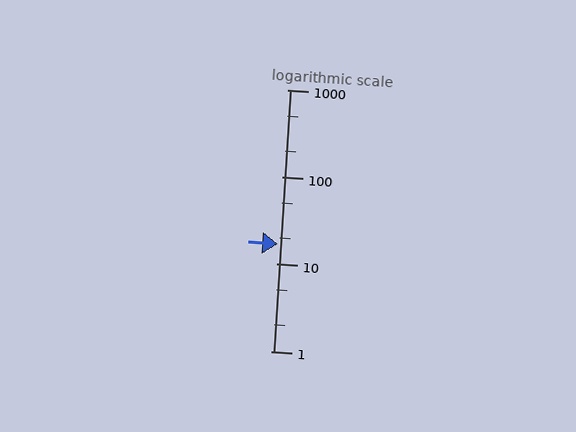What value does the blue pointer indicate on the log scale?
The pointer indicates approximately 17.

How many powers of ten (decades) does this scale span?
The scale spans 3 decades, from 1 to 1000.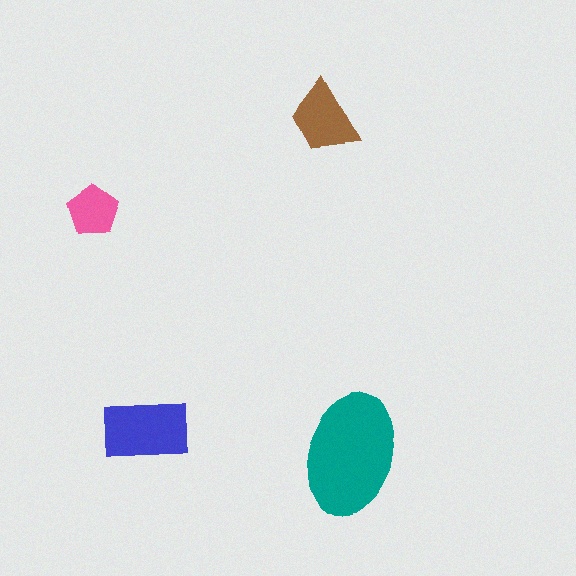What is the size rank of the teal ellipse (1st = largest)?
1st.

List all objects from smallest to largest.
The pink pentagon, the brown trapezoid, the blue rectangle, the teal ellipse.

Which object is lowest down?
The teal ellipse is bottommost.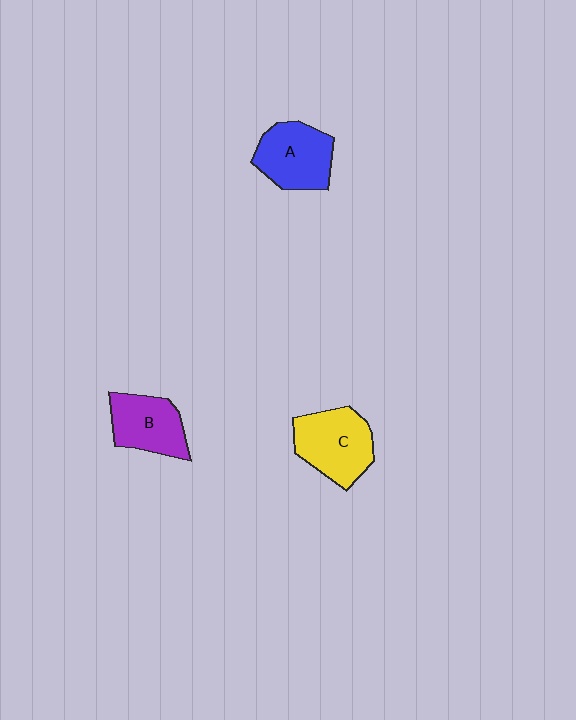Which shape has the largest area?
Shape C (yellow).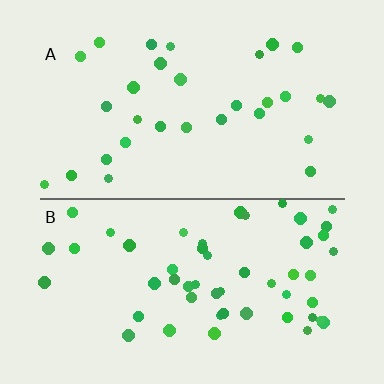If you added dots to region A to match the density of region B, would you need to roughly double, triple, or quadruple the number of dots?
Approximately double.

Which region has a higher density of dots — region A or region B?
B (the bottom).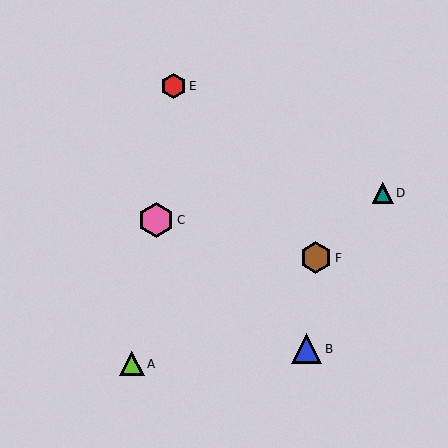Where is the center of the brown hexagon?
The center of the brown hexagon is at (316, 258).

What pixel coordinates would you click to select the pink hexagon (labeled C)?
Click at (156, 220) to select the pink hexagon C.